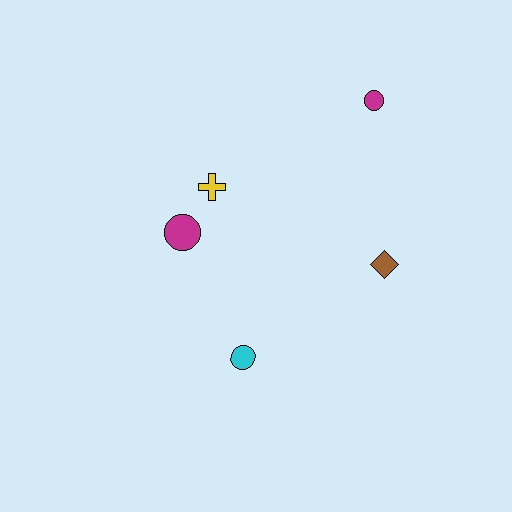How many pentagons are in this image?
There are no pentagons.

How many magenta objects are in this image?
There are 2 magenta objects.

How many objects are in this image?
There are 5 objects.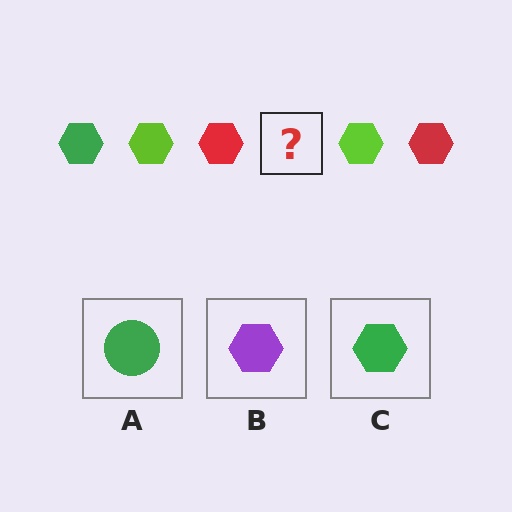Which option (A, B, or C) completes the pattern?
C.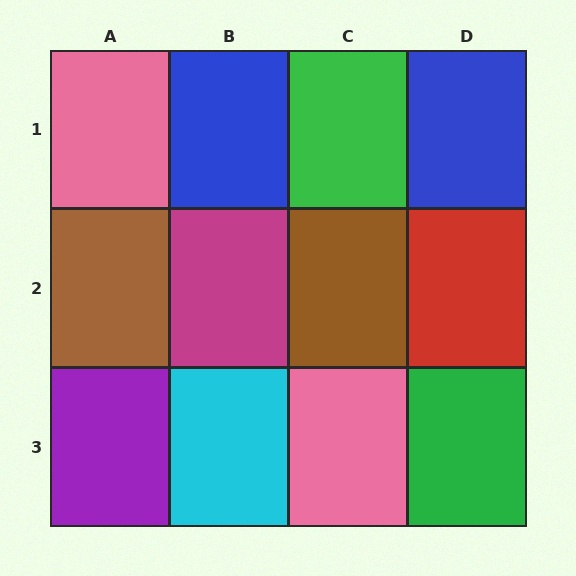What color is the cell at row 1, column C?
Green.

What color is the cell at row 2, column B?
Magenta.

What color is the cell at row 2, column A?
Brown.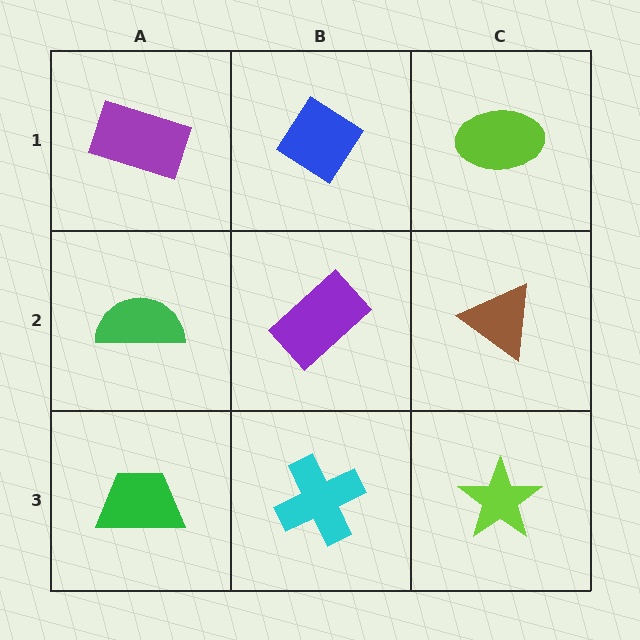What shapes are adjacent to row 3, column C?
A brown triangle (row 2, column C), a cyan cross (row 3, column B).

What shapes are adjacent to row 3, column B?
A purple rectangle (row 2, column B), a green trapezoid (row 3, column A), a lime star (row 3, column C).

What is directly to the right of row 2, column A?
A purple rectangle.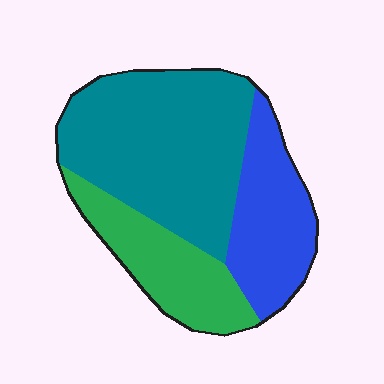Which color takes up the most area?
Teal, at roughly 50%.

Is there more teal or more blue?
Teal.